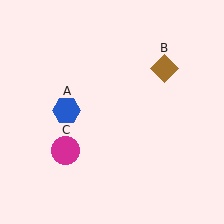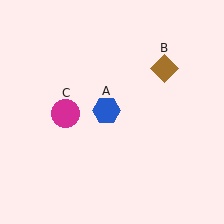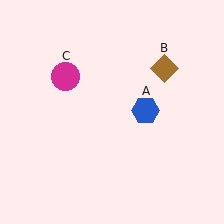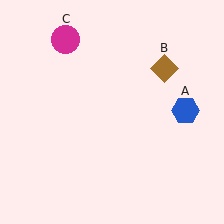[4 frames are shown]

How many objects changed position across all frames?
2 objects changed position: blue hexagon (object A), magenta circle (object C).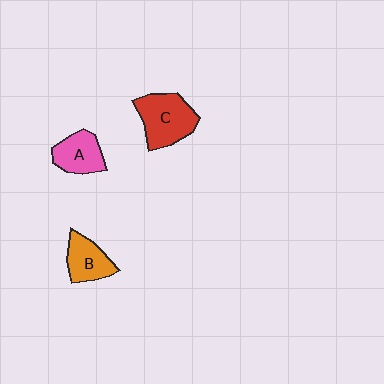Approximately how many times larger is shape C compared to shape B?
Approximately 1.5 times.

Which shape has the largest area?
Shape C (red).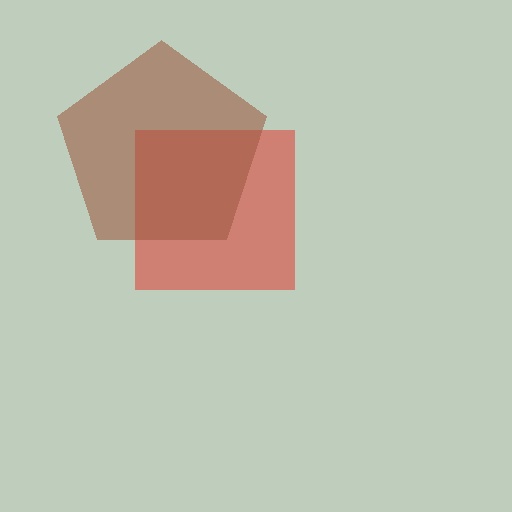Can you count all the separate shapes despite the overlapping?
Yes, there are 2 separate shapes.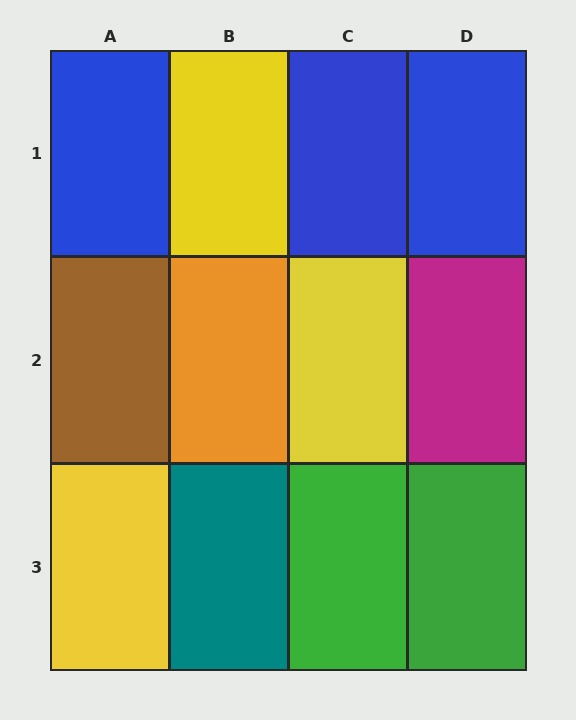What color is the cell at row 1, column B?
Yellow.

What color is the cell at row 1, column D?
Blue.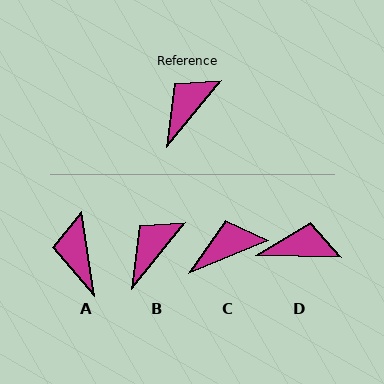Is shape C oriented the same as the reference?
No, it is off by about 28 degrees.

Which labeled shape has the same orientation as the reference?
B.